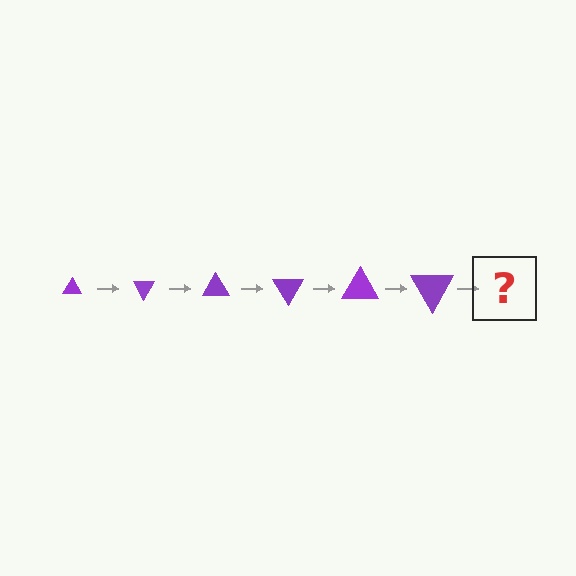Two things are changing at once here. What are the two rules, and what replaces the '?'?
The two rules are that the triangle grows larger each step and it rotates 60 degrees each step. The '?' should be a triangle, larger than the previous one and rotated 360 degrees from the start.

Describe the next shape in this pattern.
It should be a triangle, larger than the previous one and rotated 360 degrees from the start.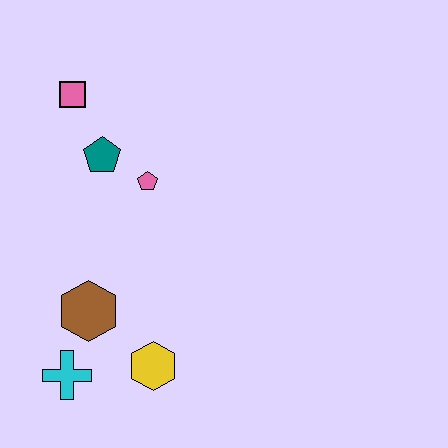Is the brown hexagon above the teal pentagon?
No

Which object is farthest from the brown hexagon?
The pink square is farthest from the brown hexagon.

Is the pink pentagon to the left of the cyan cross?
No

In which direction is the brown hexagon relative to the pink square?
The brown hexagon is below the pink square.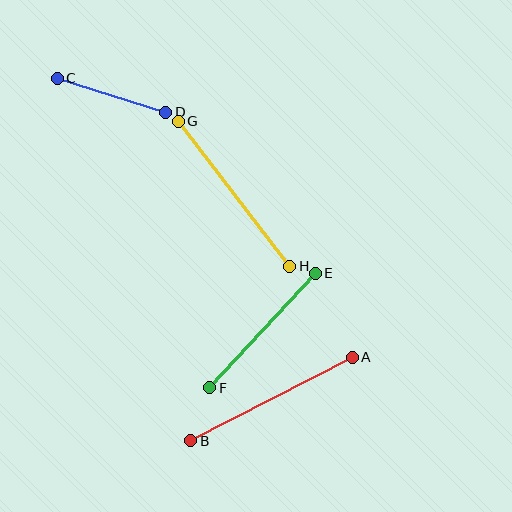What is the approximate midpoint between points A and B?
The midpoint is at approximately (271, 399) pixels.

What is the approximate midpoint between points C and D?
The midpoint is at approximately (111, 95) pixels.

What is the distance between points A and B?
The distance is approximately 182 pixels.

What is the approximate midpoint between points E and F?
The midpoint is at approximately (262, 331) pixels.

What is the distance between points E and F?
The distance is approximately 156 pixels.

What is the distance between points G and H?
The distance is approximately 183 pixels.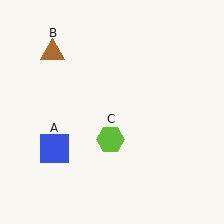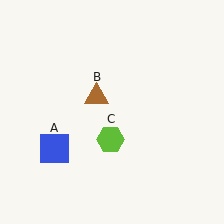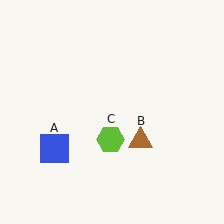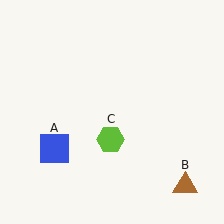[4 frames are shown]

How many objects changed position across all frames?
1 object changed position: brown triangle (object B).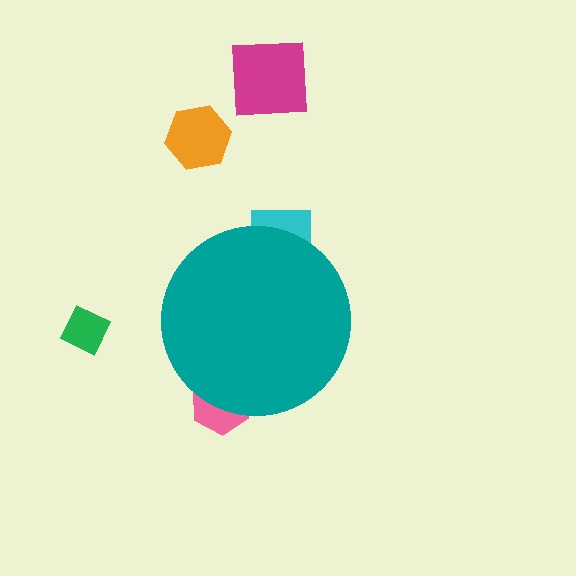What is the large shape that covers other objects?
A teal circle.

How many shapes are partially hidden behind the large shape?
2 shapes are partially hidden.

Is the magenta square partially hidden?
No, the magenta square is fully visible.